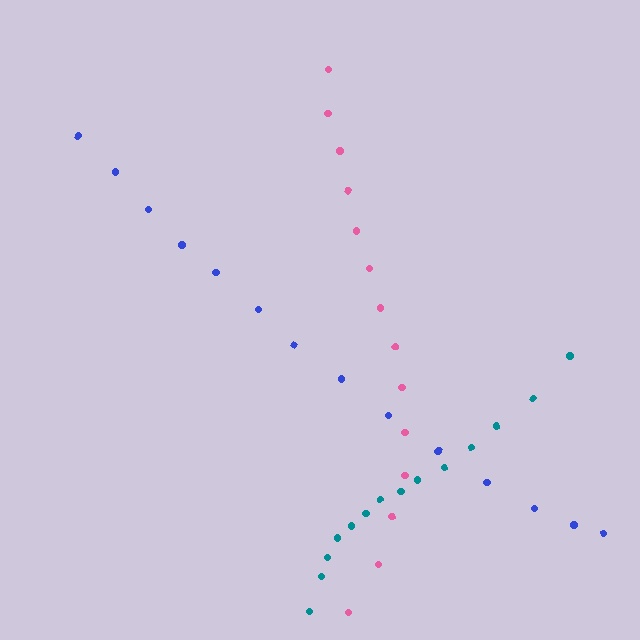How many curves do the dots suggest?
There are 3 distinct paths.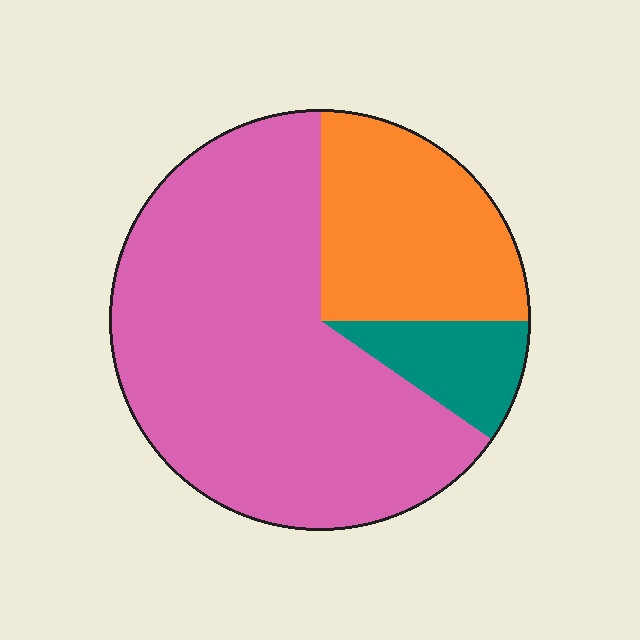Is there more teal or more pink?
Pink.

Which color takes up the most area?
Pink, at roughly 65%.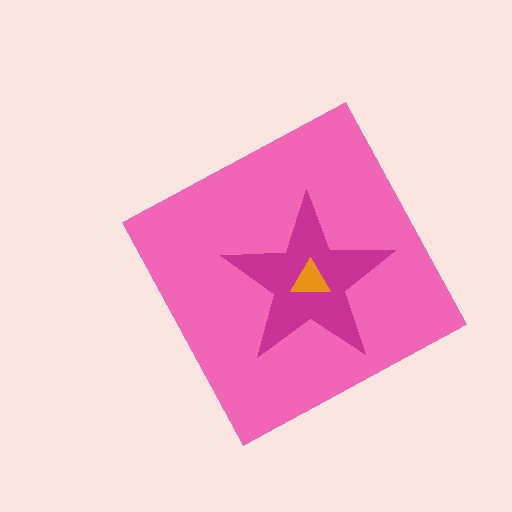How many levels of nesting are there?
3.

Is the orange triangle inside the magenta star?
Yes.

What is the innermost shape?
The orange triangle.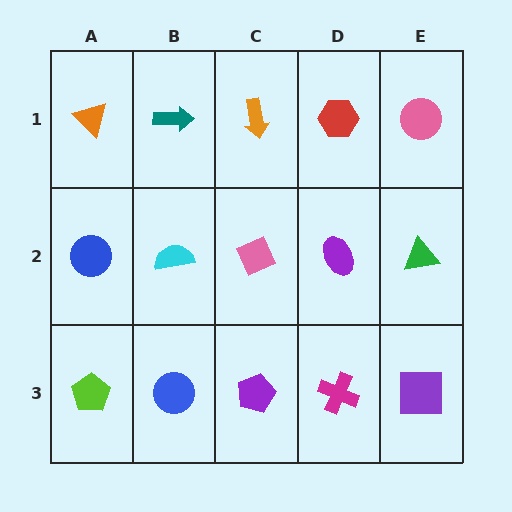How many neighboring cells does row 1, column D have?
3.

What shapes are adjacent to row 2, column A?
An orange triangle (row 1, column A), a lime pentagon (row 3, column A), a cyan semicircle (row 2, column B).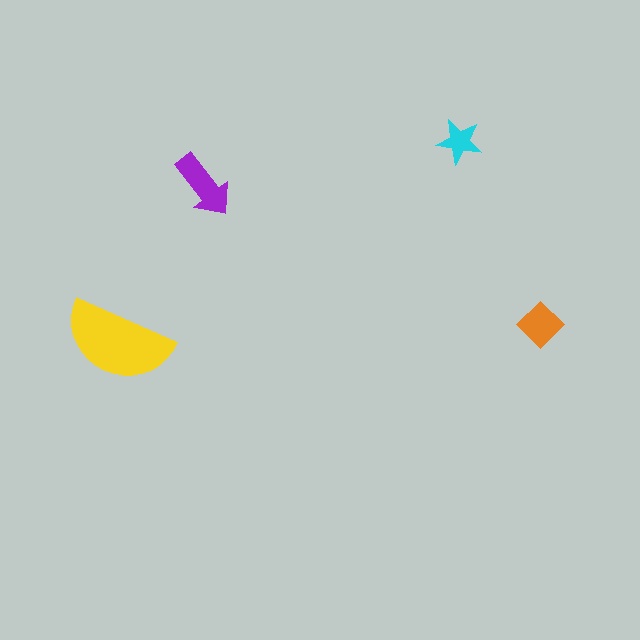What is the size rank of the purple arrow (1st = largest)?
2nd.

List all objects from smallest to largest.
The cyan star, the orange diamond, the purple arrow, the yellow semicircle.